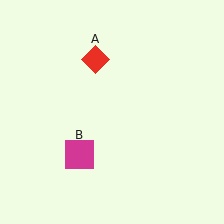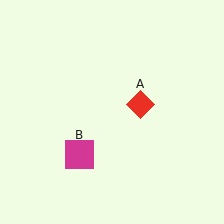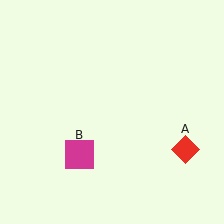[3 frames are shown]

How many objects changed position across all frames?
1 object changed position: red diamond (object A).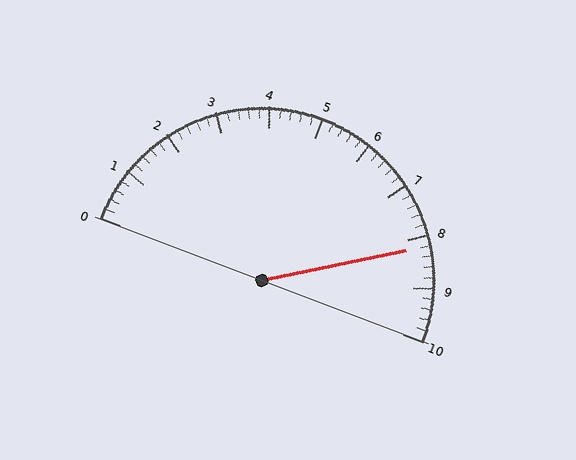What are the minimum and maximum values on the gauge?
The gauge ranges from 0 to 10.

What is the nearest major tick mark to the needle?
The nearest major tick mark is 8.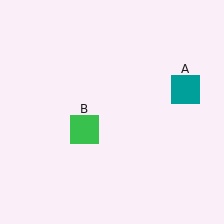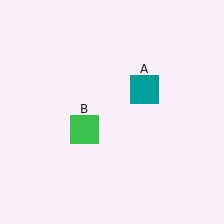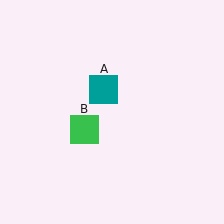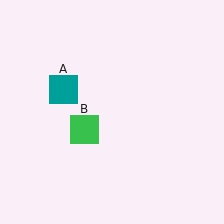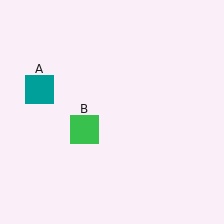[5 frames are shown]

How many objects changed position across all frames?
1 object changed position: teal square (object A).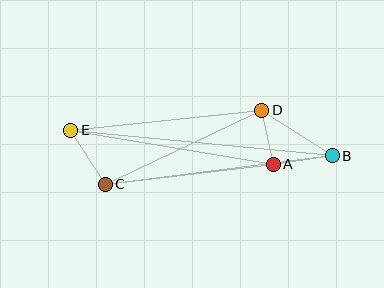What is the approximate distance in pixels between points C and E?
The distance between C and E is approximately 64 pixels.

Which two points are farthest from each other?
Points B and E are farthest from each other.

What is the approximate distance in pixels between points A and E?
The distance between A and E is approximately 205 pixels.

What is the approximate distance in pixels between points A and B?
The distance between A and B is approximately 59 pixels.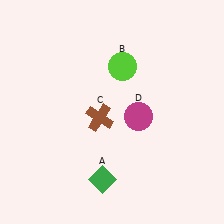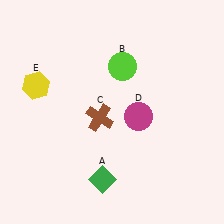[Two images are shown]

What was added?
A yellow hexagon (E) was added in Image 2.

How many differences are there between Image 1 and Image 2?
There is 1 difference between the two images.